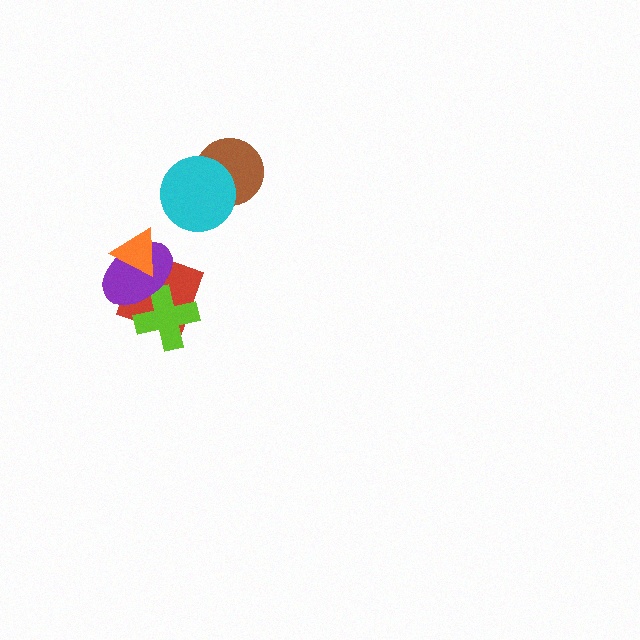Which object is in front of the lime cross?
The purple ellipse is in front of the lime cross.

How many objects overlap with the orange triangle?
2 objects overlap with the orange triangle.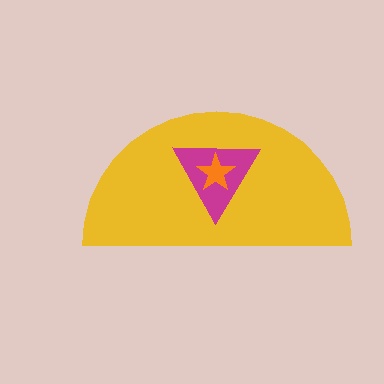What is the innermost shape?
The orange star.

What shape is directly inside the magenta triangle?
The orange star.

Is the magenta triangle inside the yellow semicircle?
Yes.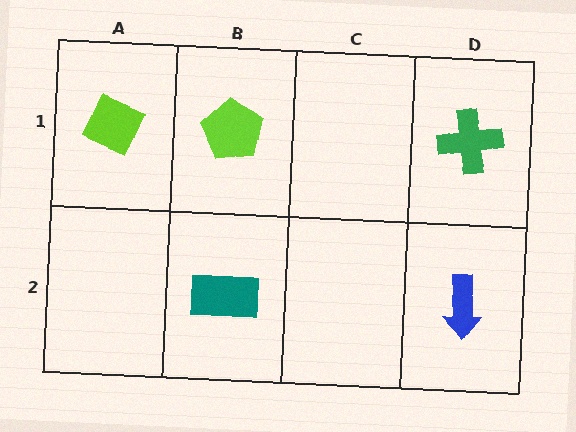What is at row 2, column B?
A teal rectangle.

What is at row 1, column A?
A lime diamond.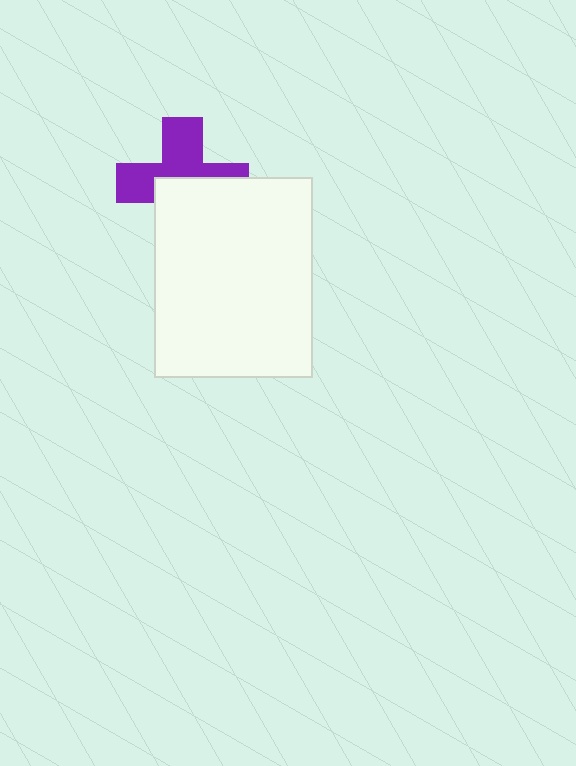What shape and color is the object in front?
The object in front is a white rectangle.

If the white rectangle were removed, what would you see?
You would see the complete purple cross.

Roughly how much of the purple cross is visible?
About half of it is visible (roughly 52%).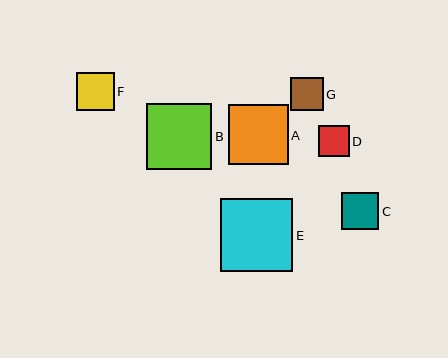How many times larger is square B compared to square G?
Square B is approximately 2.0 times the size of square G.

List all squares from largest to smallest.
From largest to smallest: E, B, A, F, C, G, D.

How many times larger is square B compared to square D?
Square B is approximately 2.1 times the size of square D.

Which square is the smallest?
Square D is the smallest with a size of approximately 31 pixels.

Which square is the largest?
Square E is the largest with a size of approximately 72 pixels.